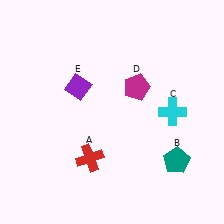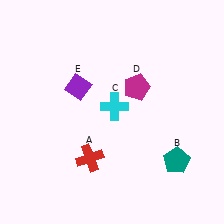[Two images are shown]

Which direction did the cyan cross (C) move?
The cyan cross (C) moved left.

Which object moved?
The cyan cross (C) moved left.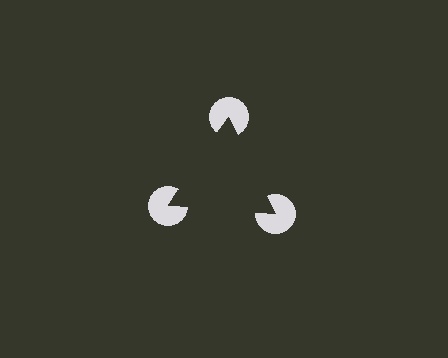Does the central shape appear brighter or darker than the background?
It typically appears slightly darker than the background, even though no actual brightness change is drawn.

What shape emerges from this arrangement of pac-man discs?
An illusory triangle — its edges are inferred from the aligned wedge cuts in the pac-man discs, not physically drawn.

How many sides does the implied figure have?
3 sides.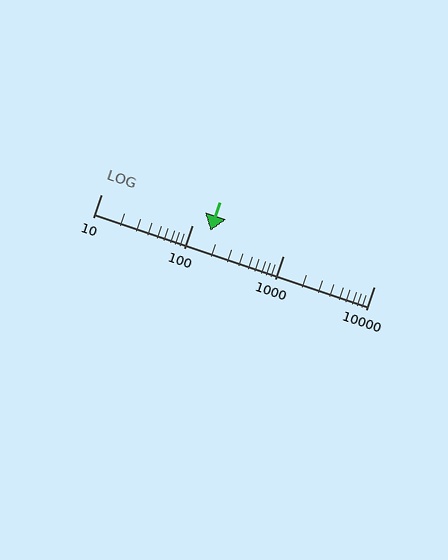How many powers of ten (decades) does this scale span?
The scale spans 3 decades, from 10 to 10000.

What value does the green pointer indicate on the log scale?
The pointer indicates approximately 160.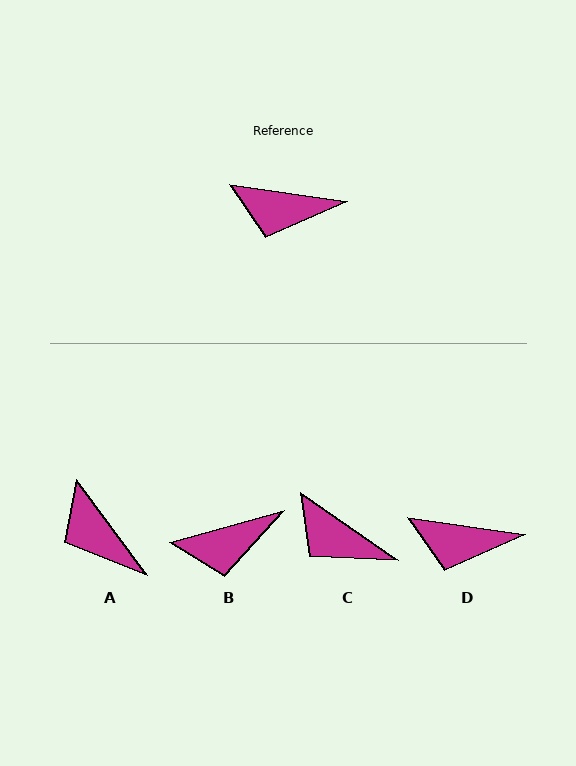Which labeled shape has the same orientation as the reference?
D.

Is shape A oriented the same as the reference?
No, it is off by about 45 degrees.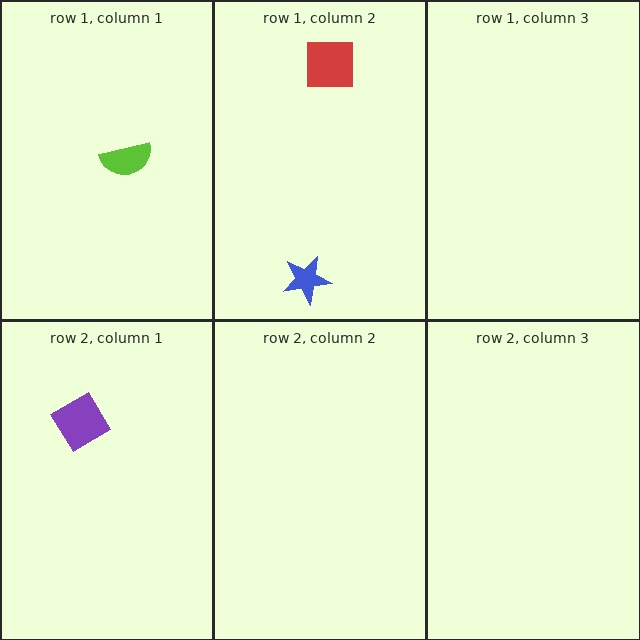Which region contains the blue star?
The row 1, column 2 region.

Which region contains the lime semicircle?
The row 1, column 1 region.